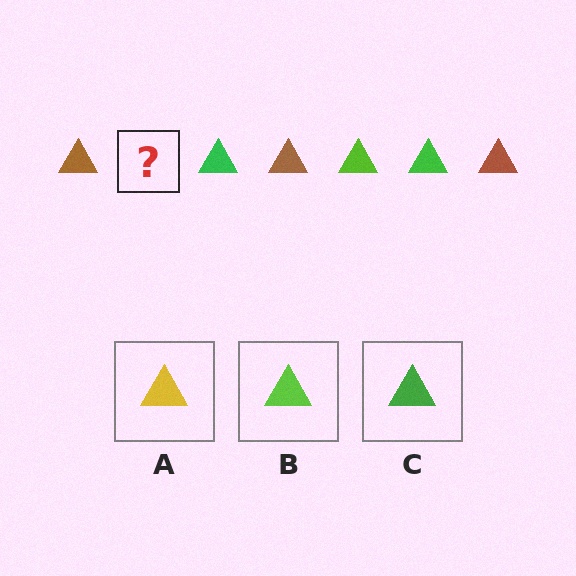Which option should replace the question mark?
Option B.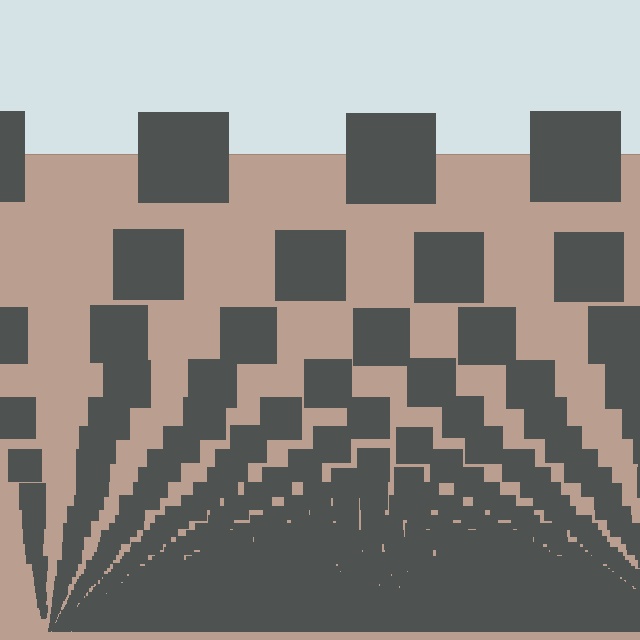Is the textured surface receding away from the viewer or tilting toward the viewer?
The surface appears to tilt toward the viewer. Texture elements get larger and sparser toward the top.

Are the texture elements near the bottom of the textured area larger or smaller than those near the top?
Smaller. The gradient is inverted — elements near the bottom are smaller and denser.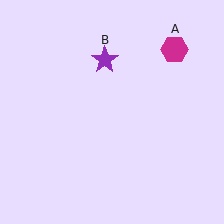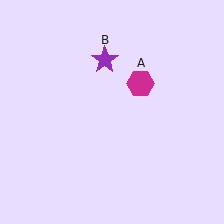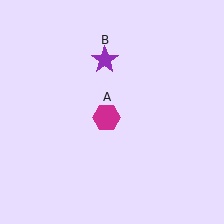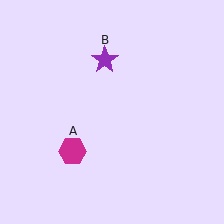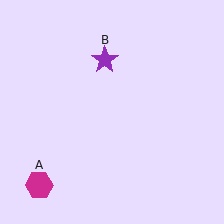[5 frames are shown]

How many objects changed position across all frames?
1 object changed position: magenta hexagon (object A).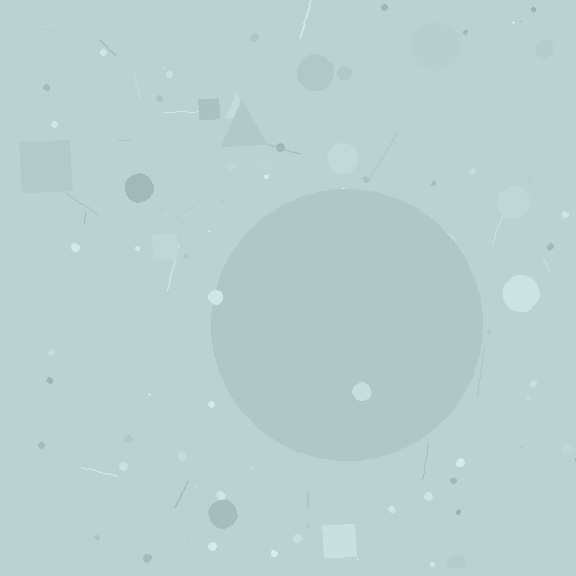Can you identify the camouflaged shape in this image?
The camouflaged shape is a circle.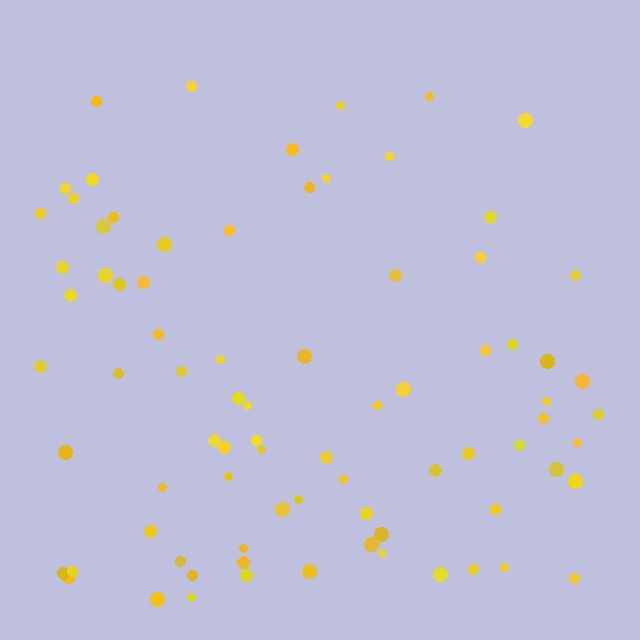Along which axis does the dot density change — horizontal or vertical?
Vertical.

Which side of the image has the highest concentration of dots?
The bottom.